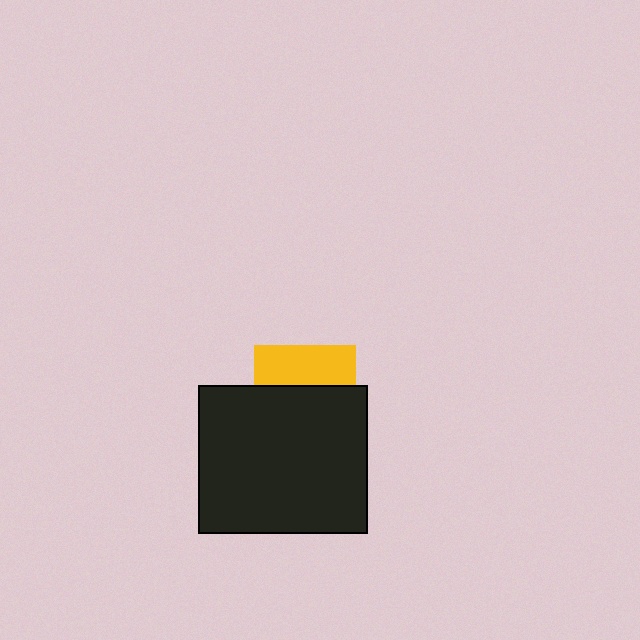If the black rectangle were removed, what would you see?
You would see the complete yellow square.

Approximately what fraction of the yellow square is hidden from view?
Roughly 61% of the yellow square is hidden behind the black rectangle.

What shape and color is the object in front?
The object in front is a black rectangle.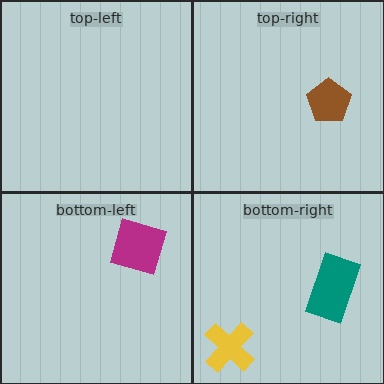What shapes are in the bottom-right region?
The teal rectangle, the yellow cross.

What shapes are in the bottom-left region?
The magenta diamond.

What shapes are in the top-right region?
The brown pentagon.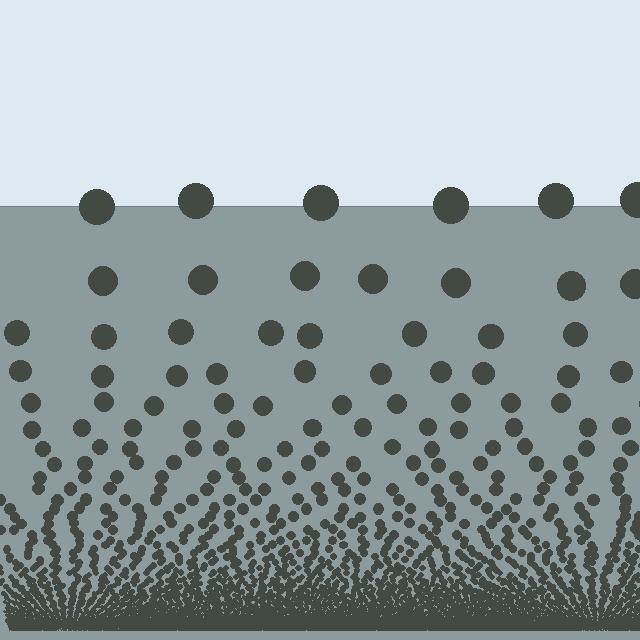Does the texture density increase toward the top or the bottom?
Density increases toward the bottom.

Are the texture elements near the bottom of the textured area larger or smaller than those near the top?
Smaller. The gradient is inverted — elements near the bottom are smaller and denser.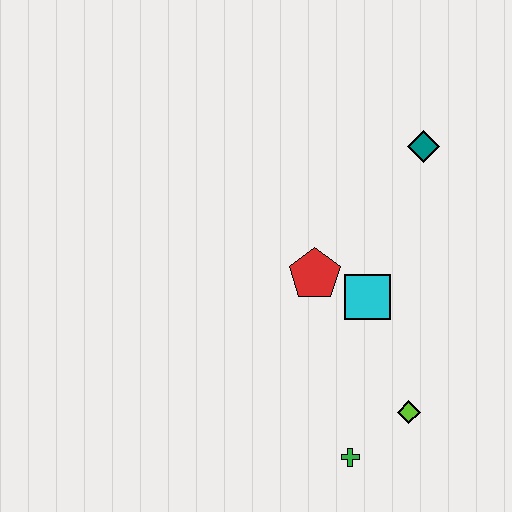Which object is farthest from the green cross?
The teal diamond is farthest from the green cross.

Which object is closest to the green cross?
The lime diamond is closest to the green cross.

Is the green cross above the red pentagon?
No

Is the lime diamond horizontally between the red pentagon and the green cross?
No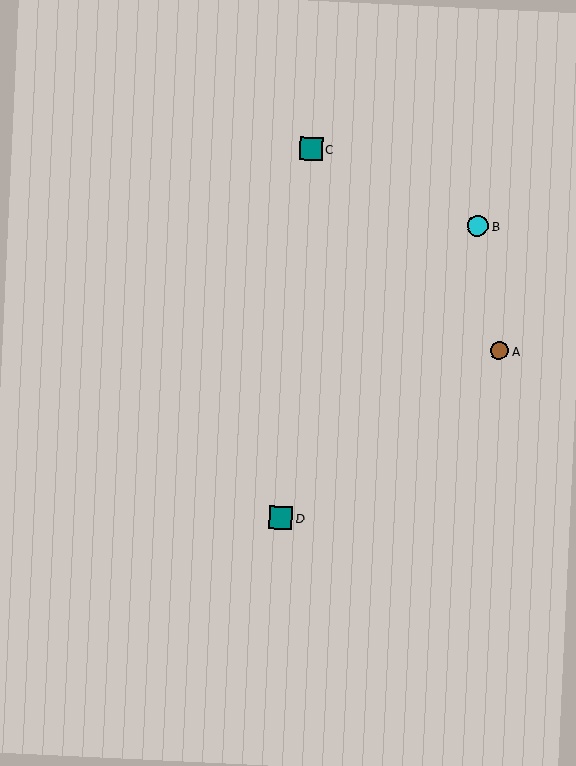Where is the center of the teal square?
The center of the teal square is at (281, 518).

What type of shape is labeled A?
Shape A is a brown circle.